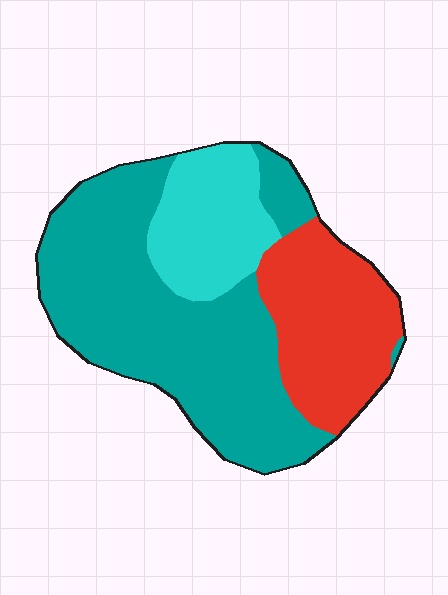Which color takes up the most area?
Teal, at roughly 55%.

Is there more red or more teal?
Teal.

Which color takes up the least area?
Cyan, at roughly 20%.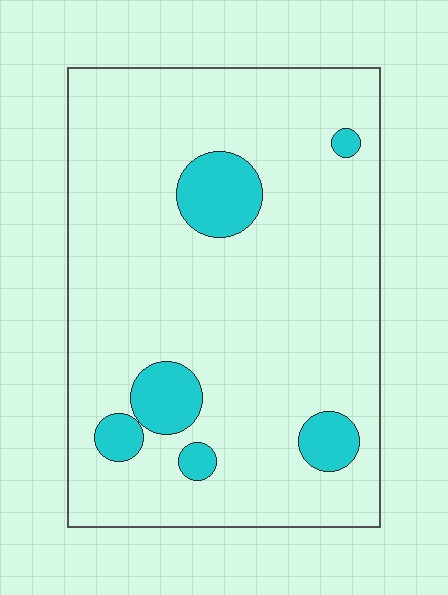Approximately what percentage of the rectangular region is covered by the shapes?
Approximately 10%.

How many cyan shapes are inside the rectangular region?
6.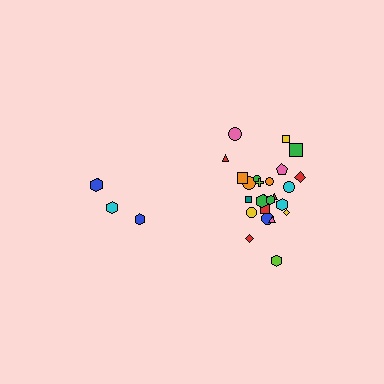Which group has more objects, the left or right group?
The right group.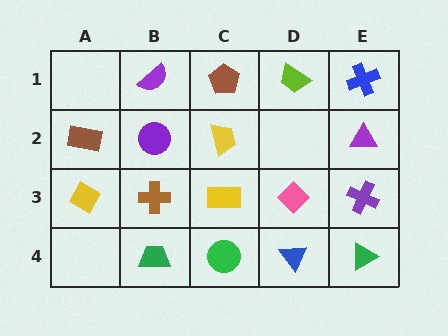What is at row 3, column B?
A brown cross.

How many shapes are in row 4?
4 shapes.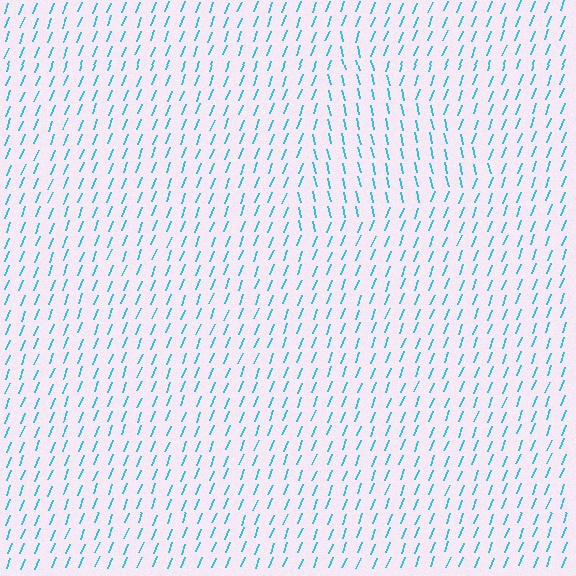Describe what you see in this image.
The image is filled with small cyan line segments. A triangle region in the image has lines oriented differently from the surrounding lines, creating a visible texture boundary.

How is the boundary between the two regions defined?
The boundary is defined purely by a change in line orientation (approximately 33 degrees difference). All lines are the same color and thickness.